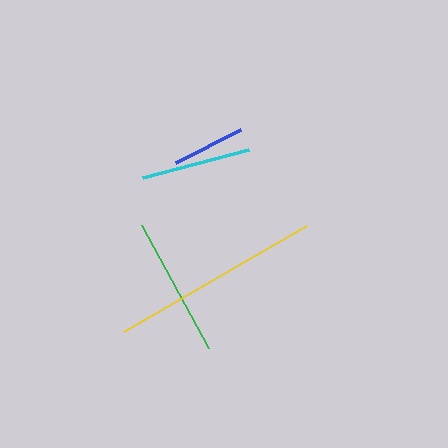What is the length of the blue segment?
The blue segment is approximately 73 pixels long.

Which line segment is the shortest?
The blue line is the shortest at approximately 73 pixels.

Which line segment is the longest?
The yellow line is the longest at approximately 212 pixels.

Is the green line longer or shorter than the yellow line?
The yellow line is longer than the green line.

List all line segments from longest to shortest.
From longest to shortest: yellow, green, cyan, blue.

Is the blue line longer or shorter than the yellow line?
The yellow line is longer than the blue line.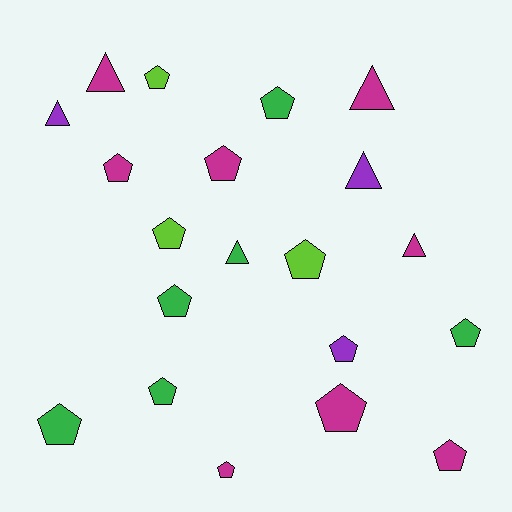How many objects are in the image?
There are 20 objects.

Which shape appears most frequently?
Pentagon, with 14 objects.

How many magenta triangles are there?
There are 3 magenta triangles.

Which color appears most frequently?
Magenta, with 8 objects.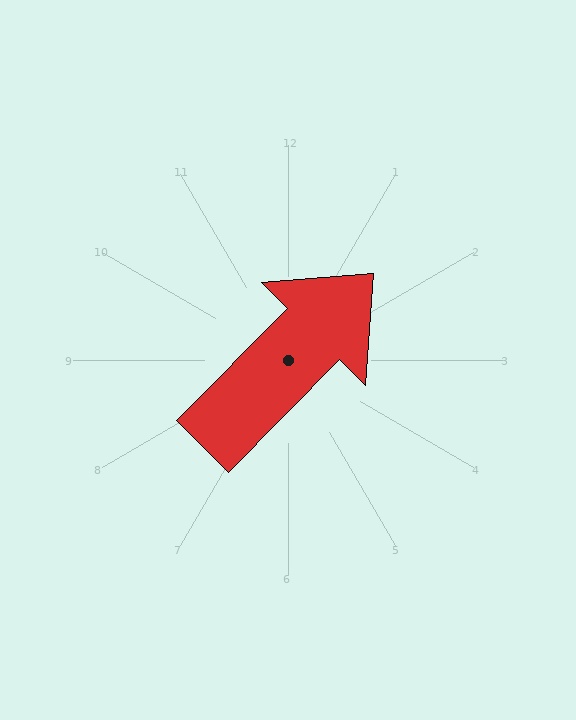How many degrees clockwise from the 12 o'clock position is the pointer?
Approximately 45 degrees.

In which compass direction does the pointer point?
Northeast.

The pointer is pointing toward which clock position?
Roughly 1 o'clock.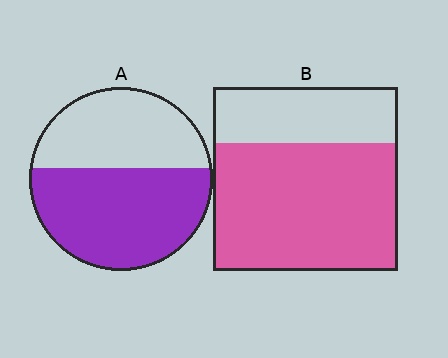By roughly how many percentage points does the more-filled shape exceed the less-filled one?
By roughly 10 percentage points (B over A).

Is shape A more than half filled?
Yes.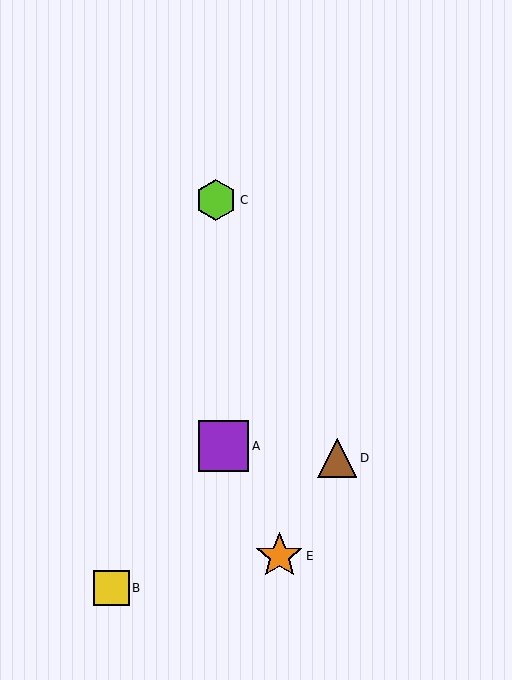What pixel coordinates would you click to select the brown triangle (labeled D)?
Click at (337, 458) to select the brown triangle D.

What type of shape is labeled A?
Shape A is a purple square.